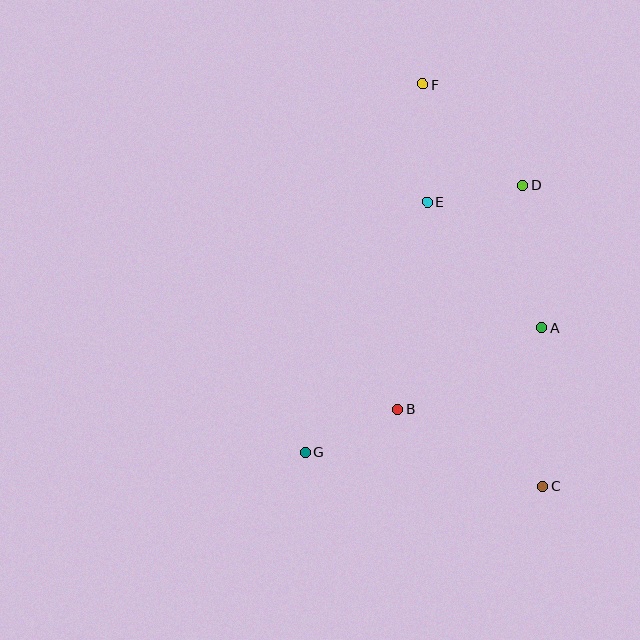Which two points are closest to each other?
Points D and E are closest to each other.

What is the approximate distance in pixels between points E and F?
The distance between E and F is approximately 118 pixels.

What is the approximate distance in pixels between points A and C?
The distance between A and C is approximately 159 pixels.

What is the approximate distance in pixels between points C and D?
The distance between C and D is approximately 302 pixels.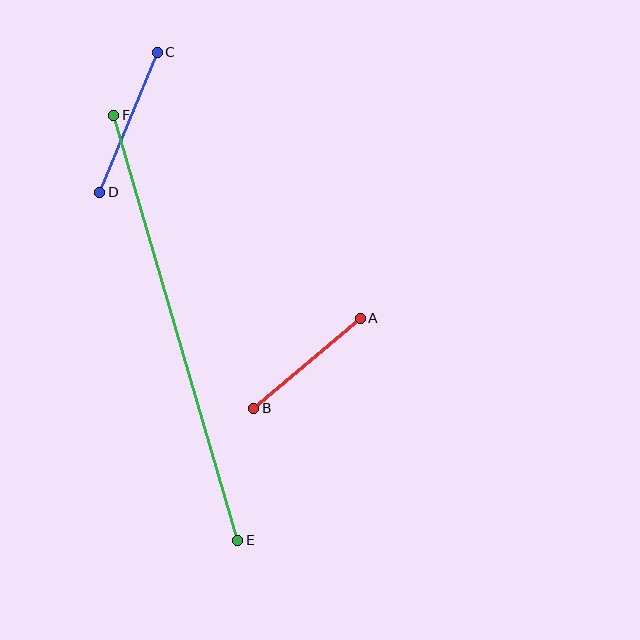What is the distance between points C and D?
The distance is approximately 152 pixels.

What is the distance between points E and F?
The distance is approximately 442 pixels.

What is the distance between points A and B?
The distance is approximately 139 pixels.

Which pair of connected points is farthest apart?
Points E and F are farthest apart.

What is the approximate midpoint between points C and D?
The midpoint is at approximately (128, 122) pixels.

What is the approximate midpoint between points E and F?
The midpoint is at approximately (176, 328) pixels.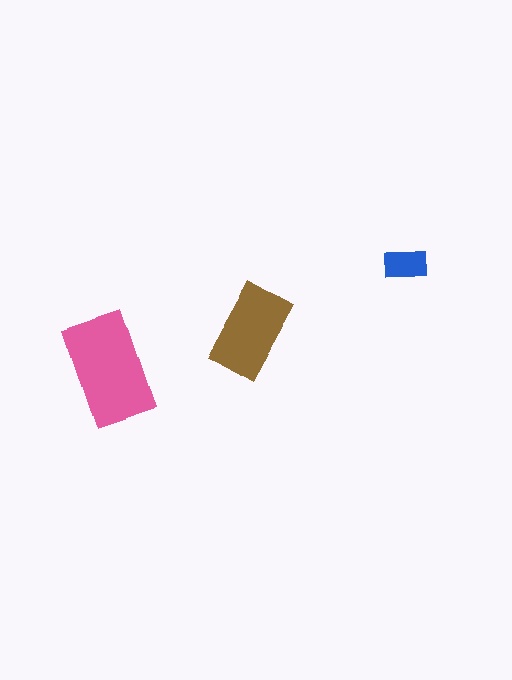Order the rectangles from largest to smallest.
the pink one, the brown one, the blue one.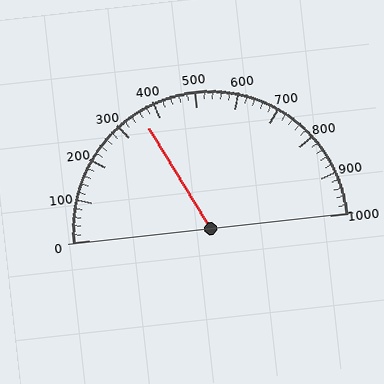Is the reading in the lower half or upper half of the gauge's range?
The reading is in the lower half of the range (0 to 1000).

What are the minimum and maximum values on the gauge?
The gauge ranges from 0 to 1000.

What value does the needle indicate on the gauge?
The needle indicates approximately 360.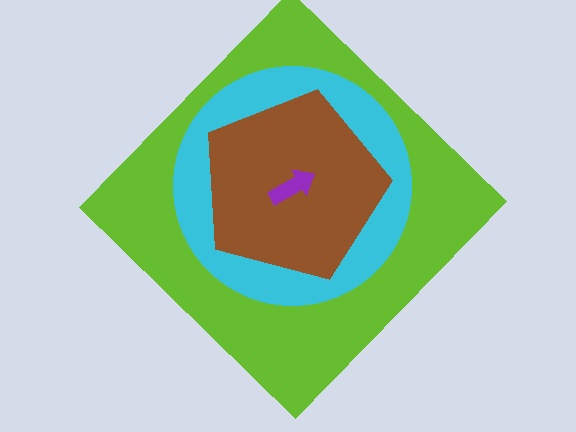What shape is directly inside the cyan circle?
The brown pentagon.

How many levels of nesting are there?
4.